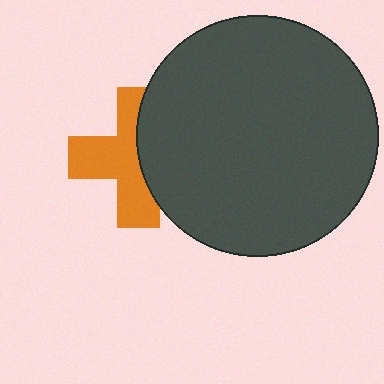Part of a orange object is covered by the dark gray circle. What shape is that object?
It is a cross.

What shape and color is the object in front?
The object in front is a dark gray circle.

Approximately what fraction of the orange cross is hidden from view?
Roughly 42% of the orange cross is hidden behind the dark gray circle.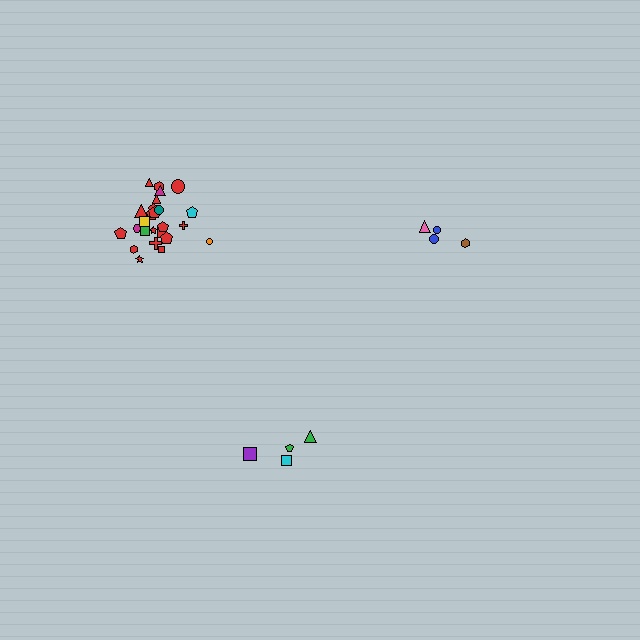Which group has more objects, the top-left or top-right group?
The top-left group.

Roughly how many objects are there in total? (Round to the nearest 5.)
Roughly 35 objects in total.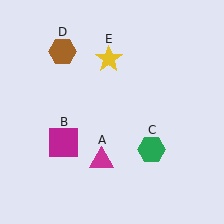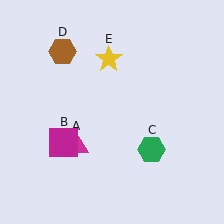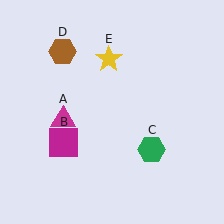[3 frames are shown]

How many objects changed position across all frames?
1 object changed position: magenta triangle (object A).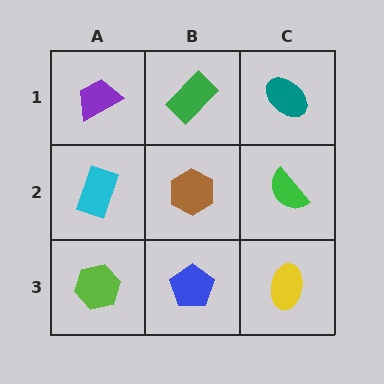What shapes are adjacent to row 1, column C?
A green semicircle (row 2, column C), a green rectangle (row 1, column B).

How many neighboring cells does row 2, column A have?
3.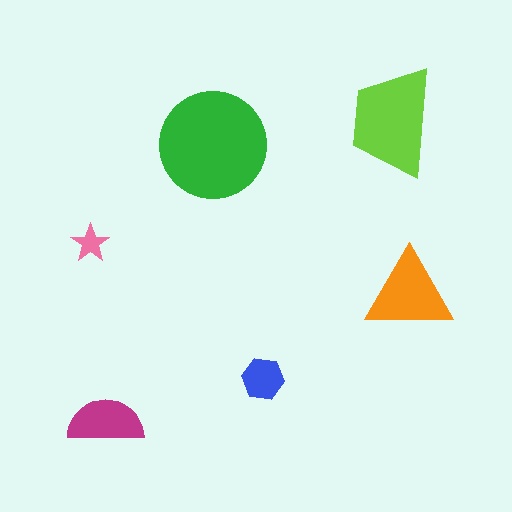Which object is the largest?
The green circle.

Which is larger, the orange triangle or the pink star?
The orange triangle.